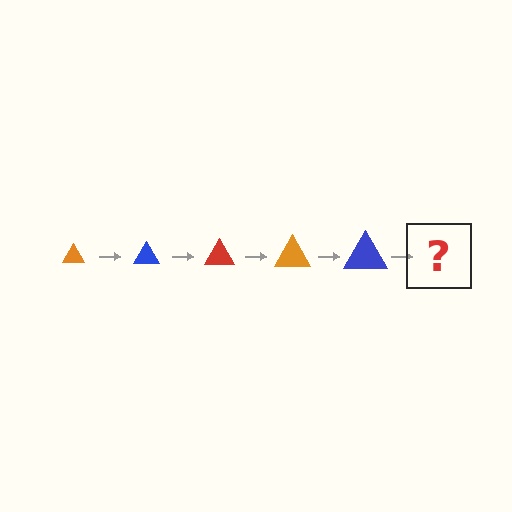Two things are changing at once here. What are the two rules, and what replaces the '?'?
The two rules are that the triangle grows larger each step and the color cycles through orange, blue, and red. The '?' should be a red triangle, larger than the previous one.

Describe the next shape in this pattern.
It should be a red triangle, larger than the previous one.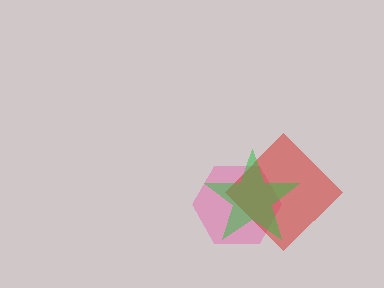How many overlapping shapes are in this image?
There are 3 overlapping shapes in the image.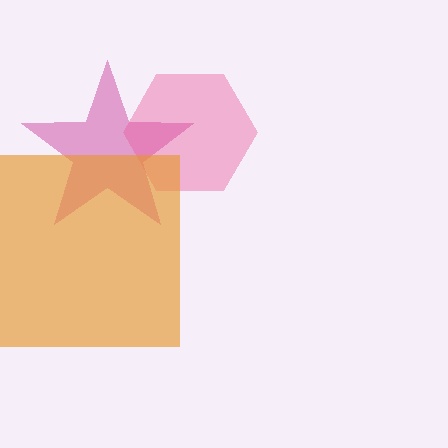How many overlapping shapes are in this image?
There are 3 overlapping shapes in the image.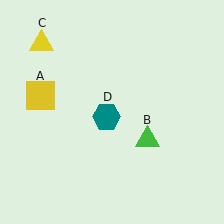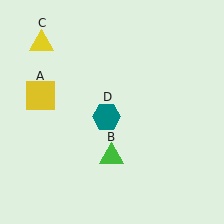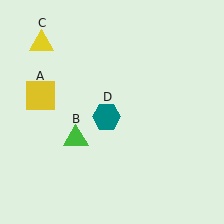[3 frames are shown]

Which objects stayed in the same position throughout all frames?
Yellow square (object A) and yellow triangle (object C) and teal hexagon (object D) remained stationary.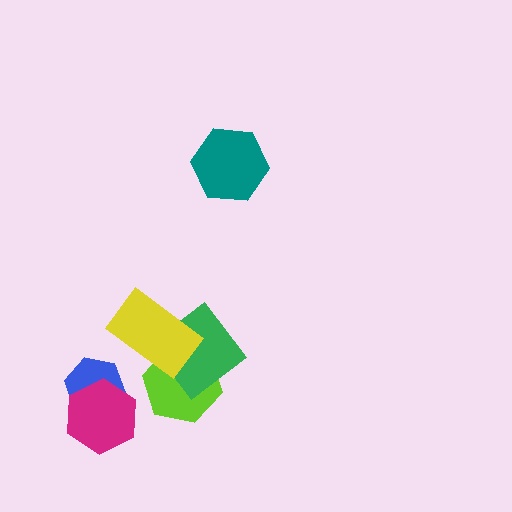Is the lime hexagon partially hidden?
Yes, it is partially covered by another shape.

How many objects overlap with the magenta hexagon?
1 object overlaps with the magenta hexagon.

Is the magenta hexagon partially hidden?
No, no other shape covers it.